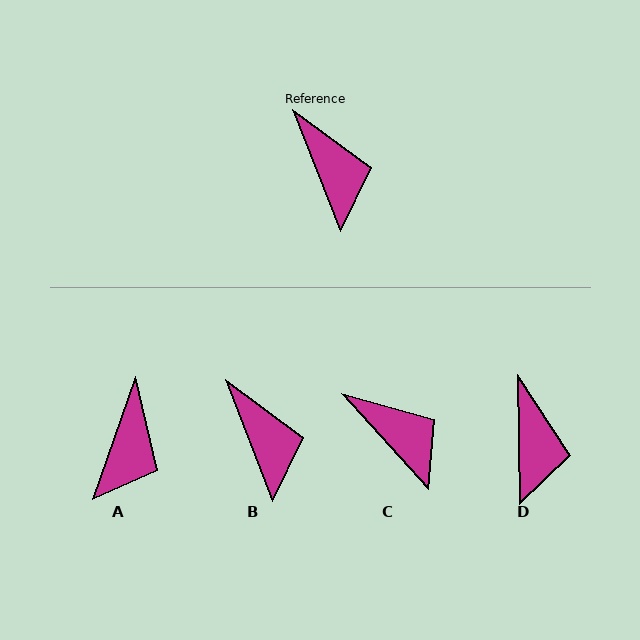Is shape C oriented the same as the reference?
No, it is off by about 21 degrees.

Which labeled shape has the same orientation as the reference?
B.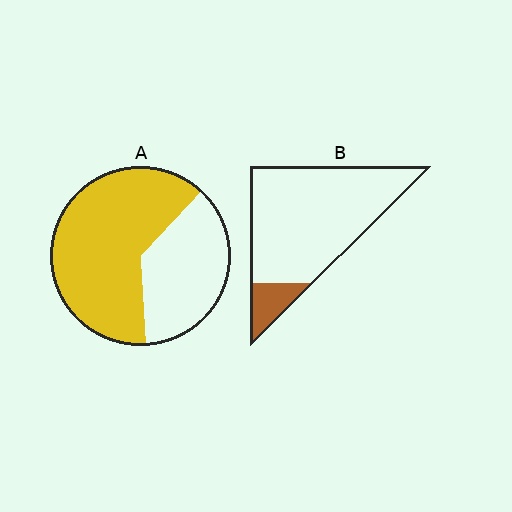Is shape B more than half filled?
No.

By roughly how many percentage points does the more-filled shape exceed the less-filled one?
By roughly 50 percentage points (A over B).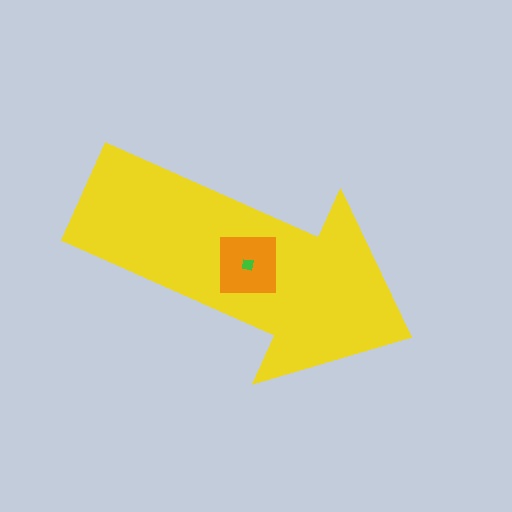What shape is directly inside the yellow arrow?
The orange square.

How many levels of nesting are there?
3.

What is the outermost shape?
The yellow arrow.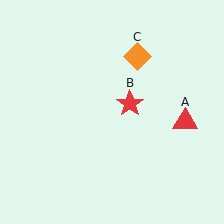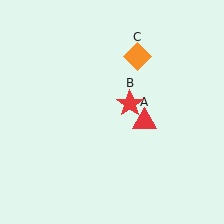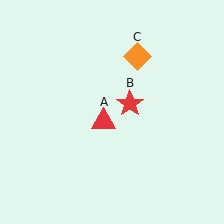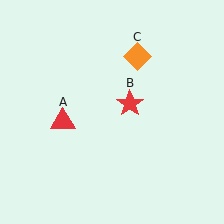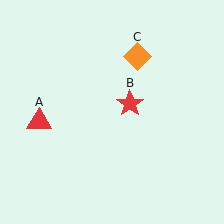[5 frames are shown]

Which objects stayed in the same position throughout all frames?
Red star (object B) and orange diamond (object C) remained stationary.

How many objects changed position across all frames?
1 object changed position: red triangle (object A).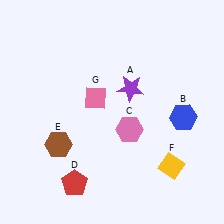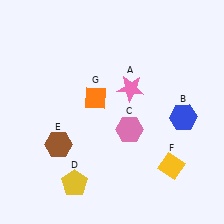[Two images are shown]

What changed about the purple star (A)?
In Image 1, A is purple. In Image 2, it changed to pink.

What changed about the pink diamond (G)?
In Image 1, G is pink. In Image 2, it changed to orange.